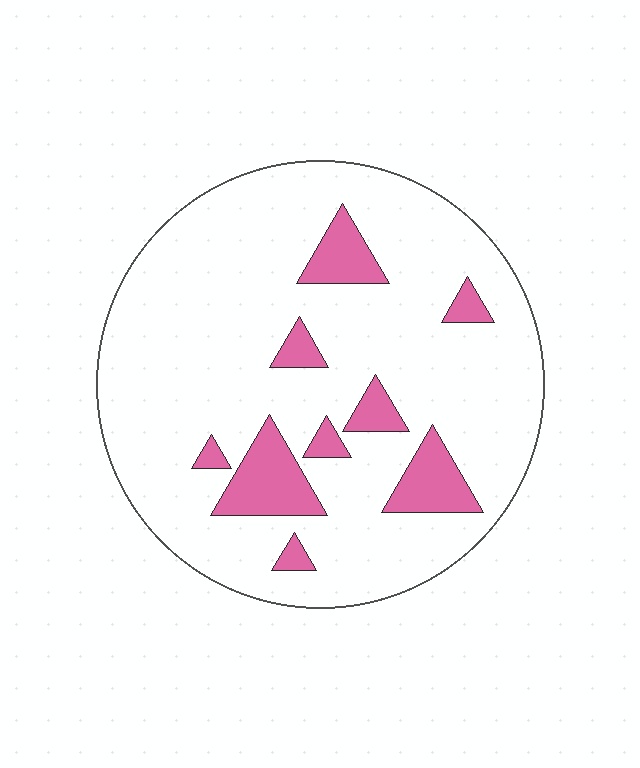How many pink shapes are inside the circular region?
9.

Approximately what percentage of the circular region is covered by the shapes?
Approximately 15%.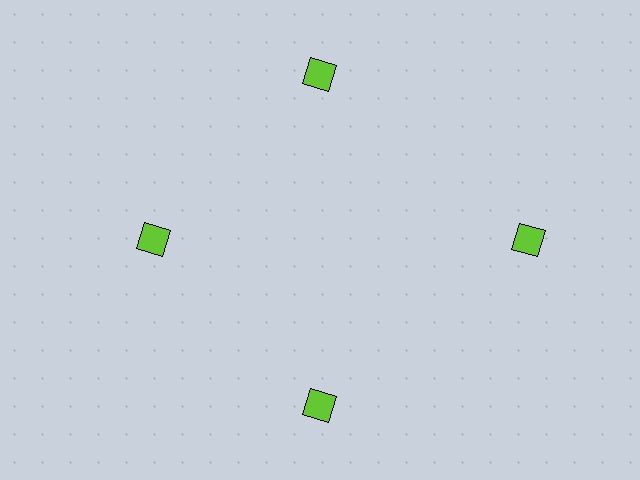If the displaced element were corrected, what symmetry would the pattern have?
It would have 4-fold rotational symmetry — the pattern would map onto itself every 90 degrees.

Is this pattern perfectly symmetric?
No. The 4 lime squares are arranged in a ring, but one element near the 3 o'clock position is pushed outward from the center, breaking the 4-fold rotational symmetry.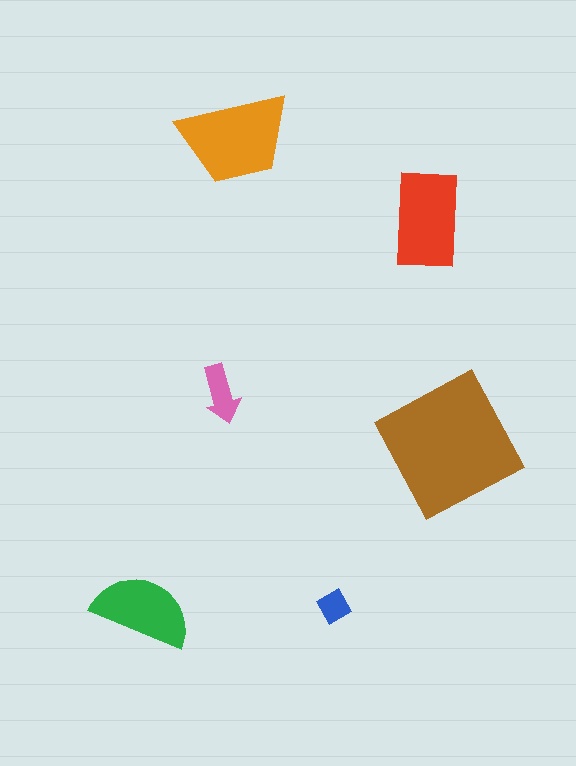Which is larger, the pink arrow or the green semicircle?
The green semicircle.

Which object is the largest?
The brown square.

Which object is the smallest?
The blue diamond.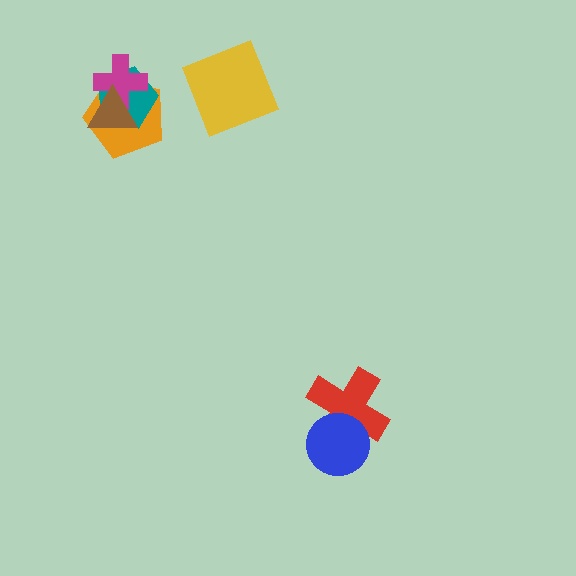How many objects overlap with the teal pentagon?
3 objects overlap with the teal pentagon.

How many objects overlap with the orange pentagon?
3 objects overlap with the orange pentagon.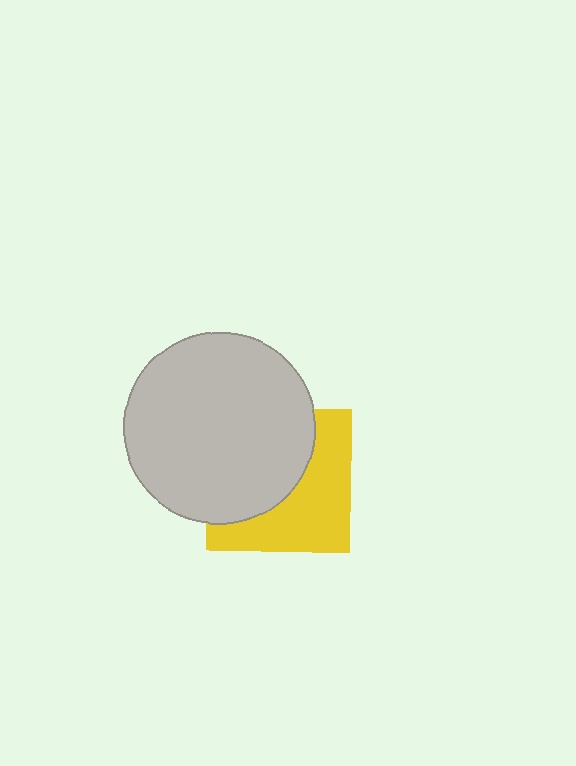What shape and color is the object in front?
The object in front is a light gray circle.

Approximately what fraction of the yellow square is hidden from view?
Roughly 52% of the yellow square is hidden behind the light gray circle.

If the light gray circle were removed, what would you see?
You would see the complete yellow square.